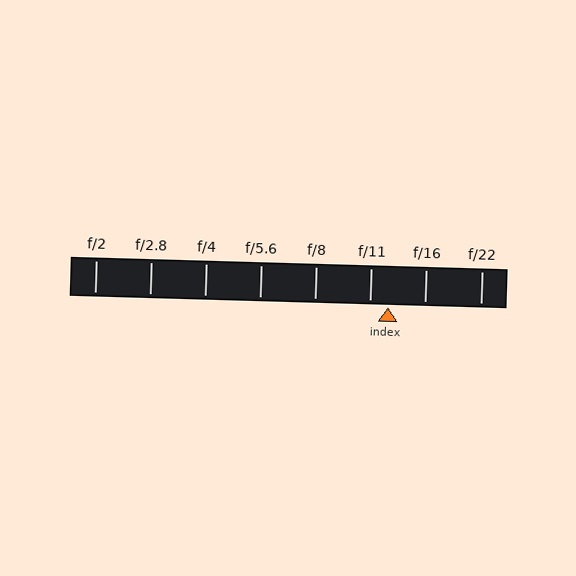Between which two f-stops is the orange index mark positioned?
The index mark is between f/11 and f/16.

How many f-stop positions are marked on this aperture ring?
There are 8 f-stop positions marked.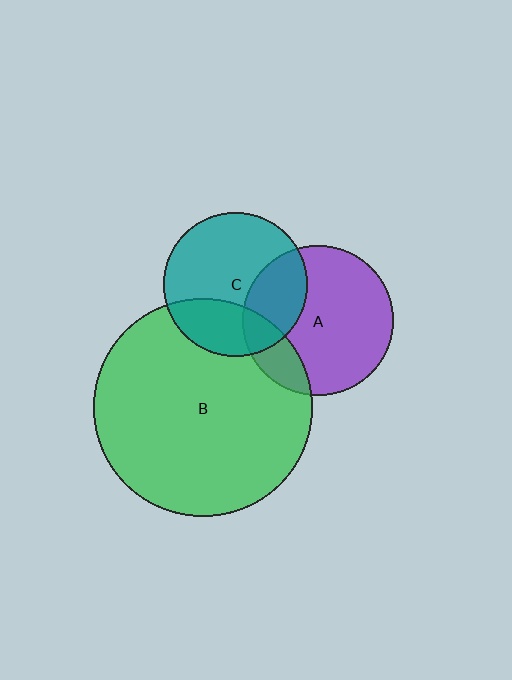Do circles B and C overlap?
Yes.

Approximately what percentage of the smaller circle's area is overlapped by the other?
Approximately 30%.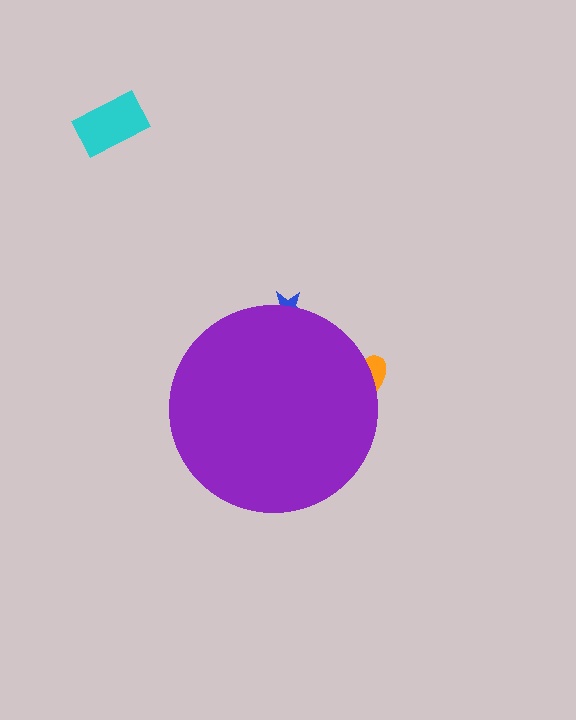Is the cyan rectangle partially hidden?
No, the cyan rectangle is fully visible.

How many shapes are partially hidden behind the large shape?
2 shapes are partially hidden.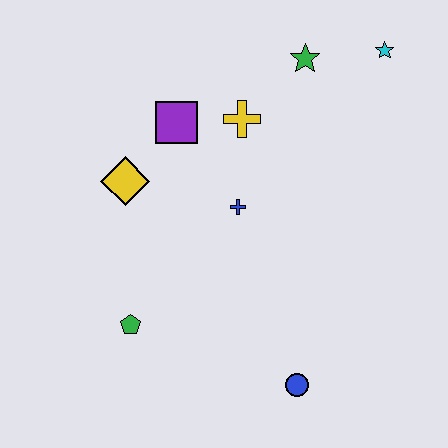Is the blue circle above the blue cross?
No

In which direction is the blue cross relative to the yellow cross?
The blue cross is below the yellow cross.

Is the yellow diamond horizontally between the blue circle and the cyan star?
No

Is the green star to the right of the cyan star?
No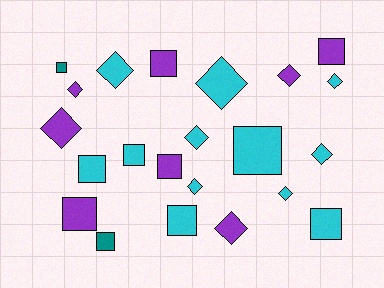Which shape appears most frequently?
Square, with 11 objects.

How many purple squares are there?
There are 4 purple squares.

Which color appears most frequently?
Cyan, with 12 objects.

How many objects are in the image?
There are 22 objects.